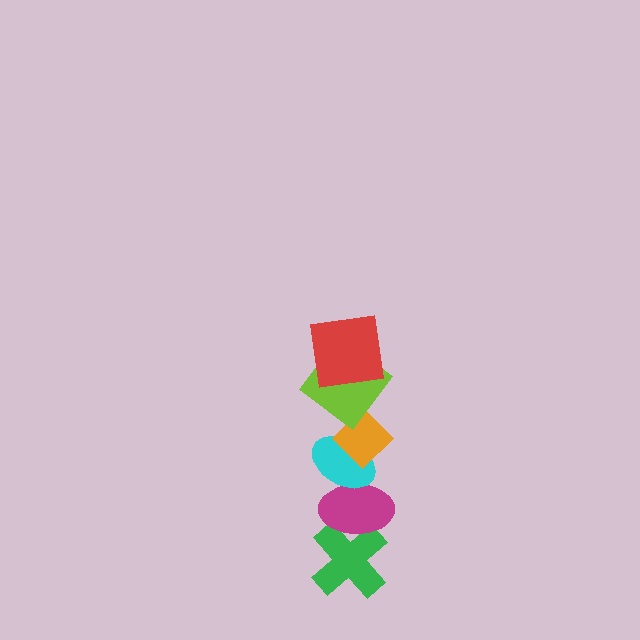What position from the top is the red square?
The red square is 1st from the top.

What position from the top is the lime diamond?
The lime diamond is 2nd from the top.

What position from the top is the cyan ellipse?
The cyan ellipse is 4th from the top.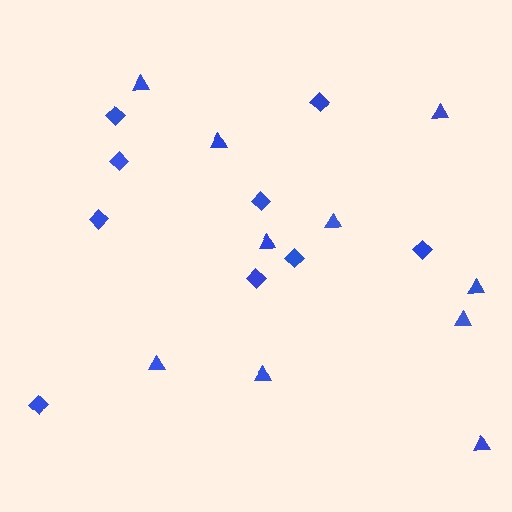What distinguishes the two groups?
There are 2 groups: one group of diamonds (9) and one group of triangles (10).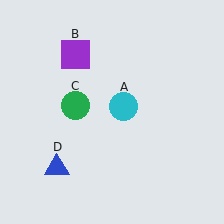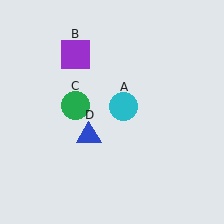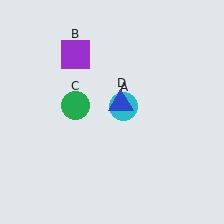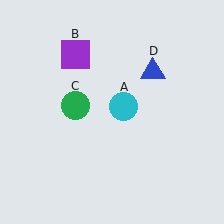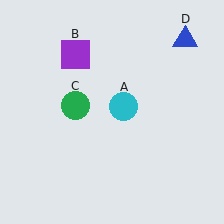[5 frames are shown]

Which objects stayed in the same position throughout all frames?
Cyan circle (object A) and purple square (object B) and green circle (object C) remained stationary.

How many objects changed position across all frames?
1 object changed position: blue triangle (object D).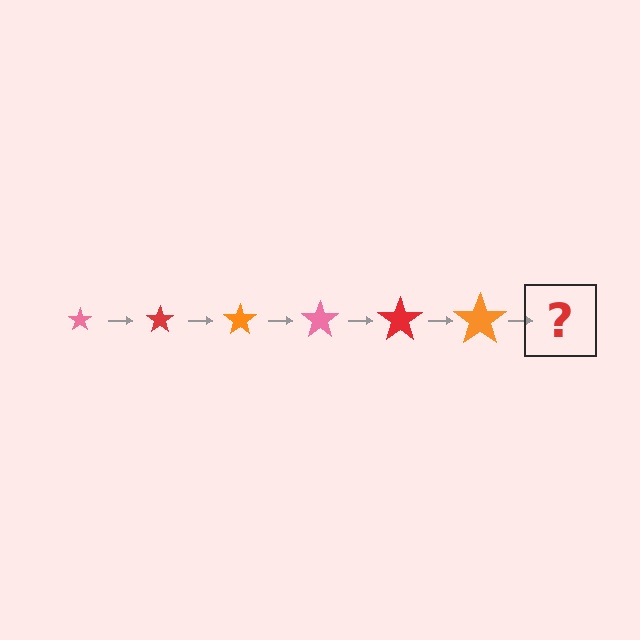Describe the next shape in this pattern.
It should be a pink star, larger than the previous one.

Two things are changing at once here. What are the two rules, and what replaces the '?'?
The two rules are that the star grows larger each step and the color cycles through pink, red, and orange. The '?' should be a pink star, larger than the previous one.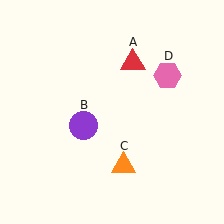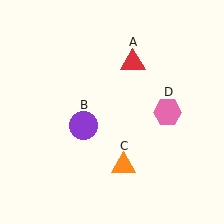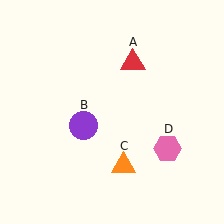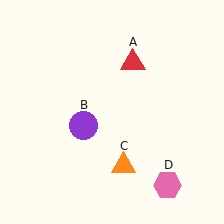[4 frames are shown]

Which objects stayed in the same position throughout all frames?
Red triangle (object A) and purple circle (object B) and orange triangle (object C) remained stationary.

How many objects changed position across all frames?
1 object changed position: pink hexagon (object D).